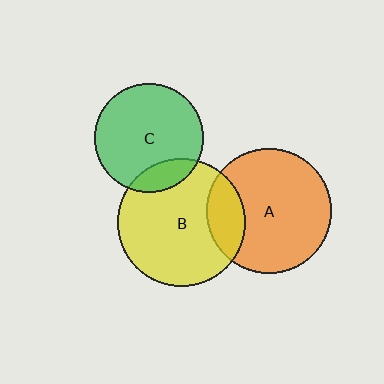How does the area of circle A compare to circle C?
Approximately 1.3 times.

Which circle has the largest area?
Circle B (yellow).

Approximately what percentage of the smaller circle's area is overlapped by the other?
Approximately 15%.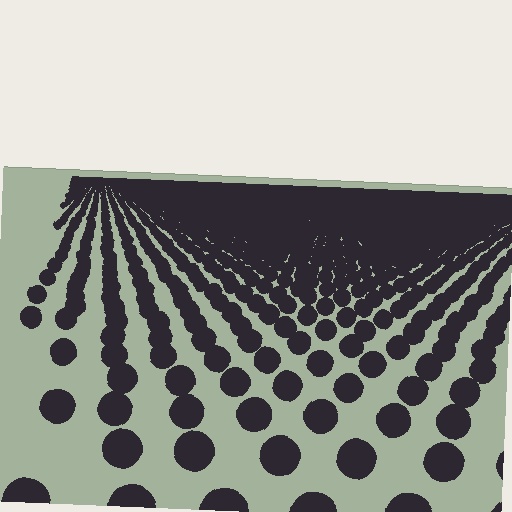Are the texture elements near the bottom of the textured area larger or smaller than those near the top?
Larger. Near the bottom, elements are closer to the viewer and appear at a bigger on-screen size.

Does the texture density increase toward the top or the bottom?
Density increases toward the top.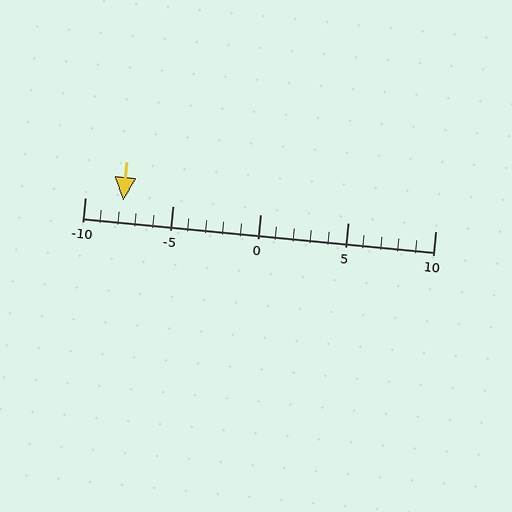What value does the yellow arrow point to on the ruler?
The yellow arrow points to approximately -8.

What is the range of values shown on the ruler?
The ruler shows values from -10 to 10.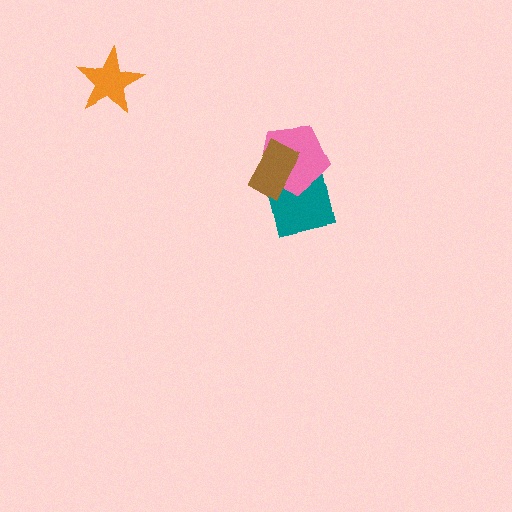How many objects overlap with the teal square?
2 objects overlap with the teal square.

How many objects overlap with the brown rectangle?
2 objects overlap with the brown rectangle.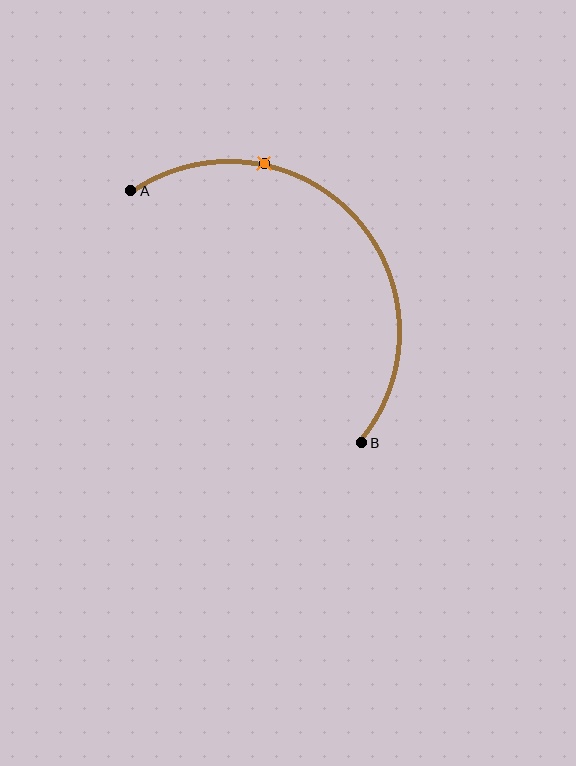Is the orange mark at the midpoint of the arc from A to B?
No. The orange mark lies on the arc but is closer to endpoint A. The arc midpoint would be at the point on the curve equidistant along the arc from both A and B.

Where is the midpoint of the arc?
The arc midpoint is the point on the curve farthest from the straight line joining A and B. It sits above and to the right of that line.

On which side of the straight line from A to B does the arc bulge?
The arc bulges above and to the right of the straight line connecting A and B.